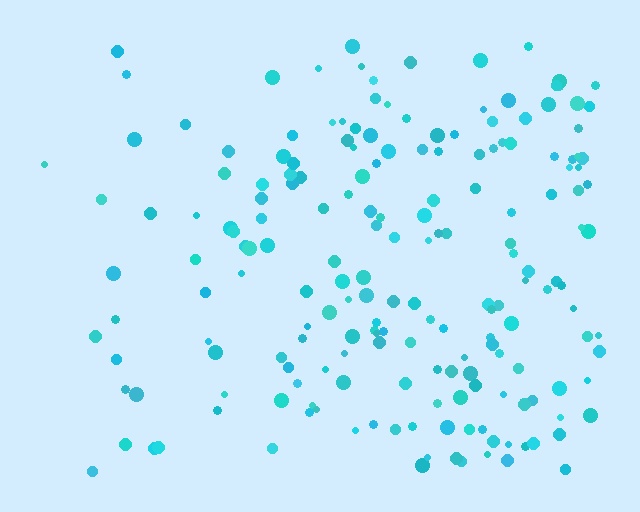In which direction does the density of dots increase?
From left to right, with the right side densest.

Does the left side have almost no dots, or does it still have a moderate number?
Still a moderate number, just noticeably fewer than the right.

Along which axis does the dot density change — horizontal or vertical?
Horizontal.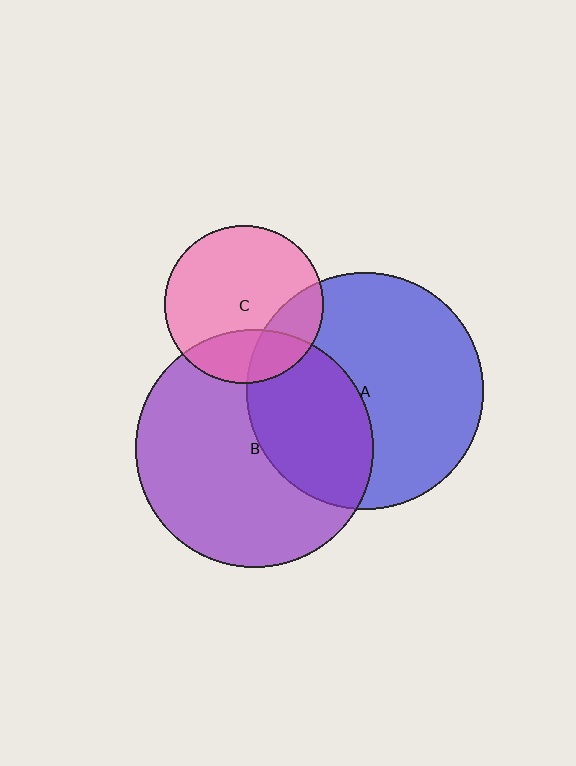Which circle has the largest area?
Circle B (purple).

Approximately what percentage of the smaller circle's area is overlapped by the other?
Approximately 35%.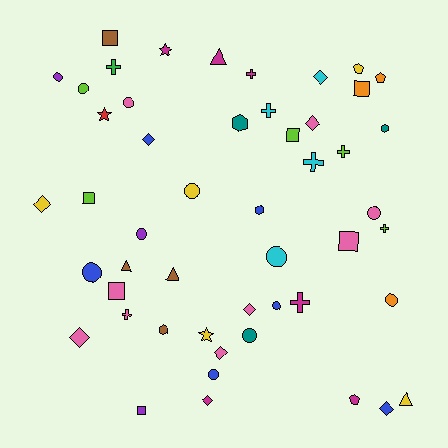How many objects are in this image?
There are 50 objects.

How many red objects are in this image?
There is 1 red object.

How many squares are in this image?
There are 7 squares.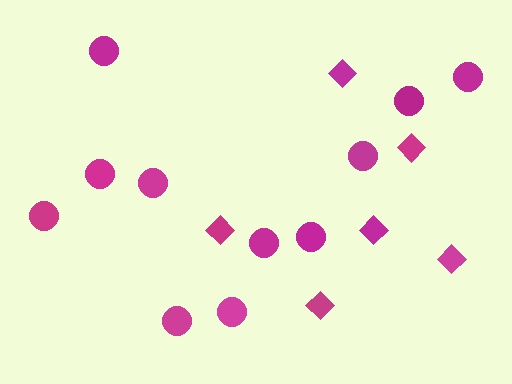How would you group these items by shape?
There are 2 groups: one group of diamonds (6) and one group of circles (11).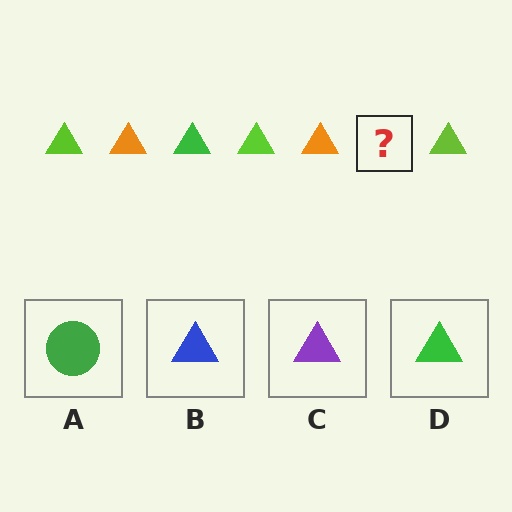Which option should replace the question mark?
Option D.